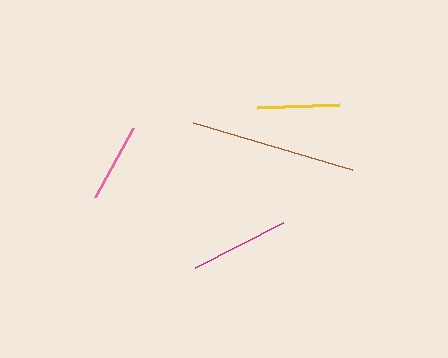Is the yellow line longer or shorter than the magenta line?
The magenta line is longer than the yellow line.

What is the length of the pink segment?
The pink segment is approximately 79 pixels long.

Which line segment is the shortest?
The pink line is the shortest at approximately 79 pixels.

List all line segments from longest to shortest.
From longest to shortest: brown, magenta, yellow, pink.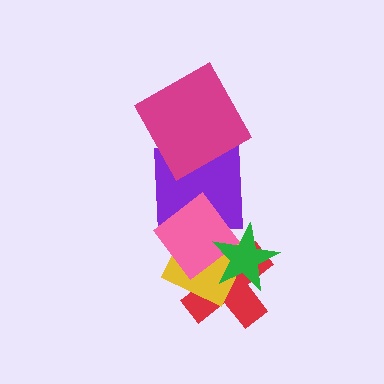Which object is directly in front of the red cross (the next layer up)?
The yellow diamond is directly in front of the red cross.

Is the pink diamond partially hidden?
Yes, it is partially covered by another shape.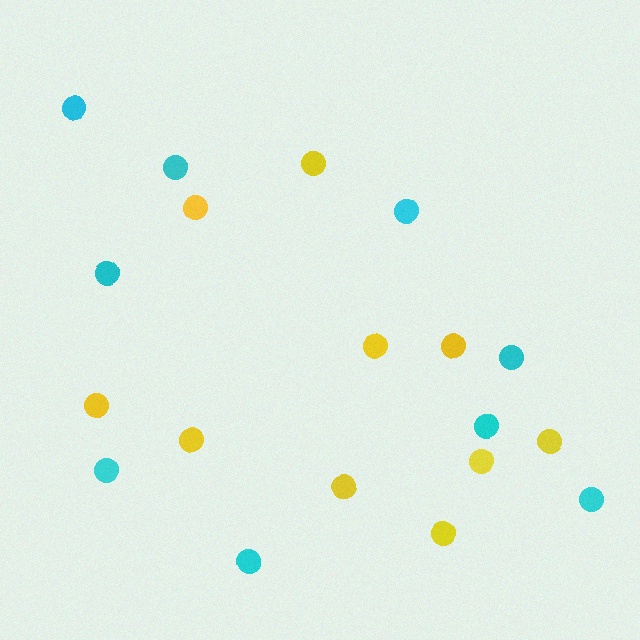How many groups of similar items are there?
There are 2 groups: one group of cyan circles (9) and one group of yellow circles (10).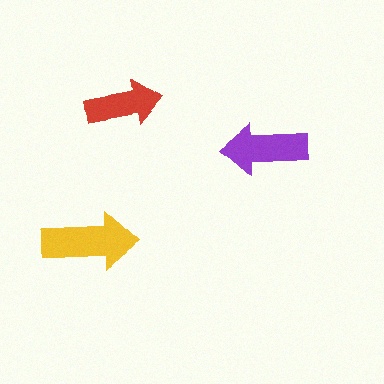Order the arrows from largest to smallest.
the yellow one, the purple one, the red one.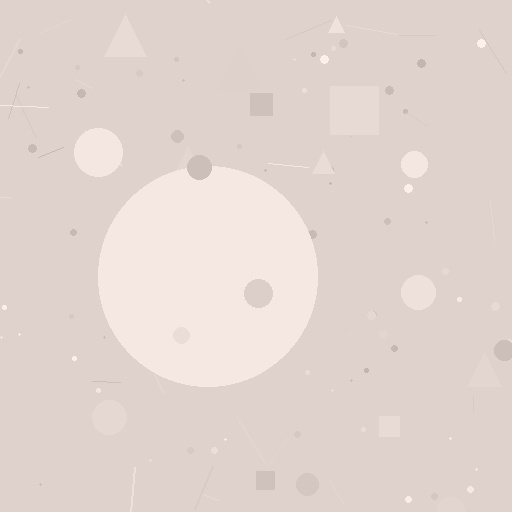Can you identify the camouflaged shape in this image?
The camouflaged shape is a circle.